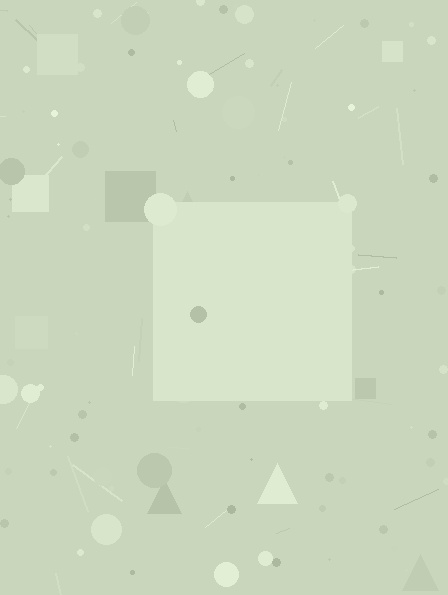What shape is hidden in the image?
A square is hidden in the image.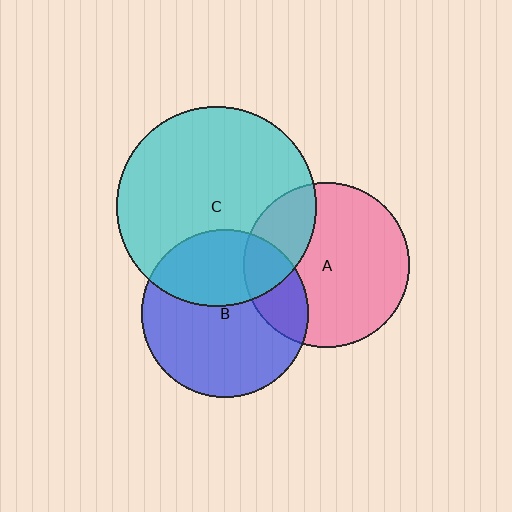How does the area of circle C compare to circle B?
Approximately 1.4 times.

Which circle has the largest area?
Circle C (cyan).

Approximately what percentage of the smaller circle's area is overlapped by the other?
Approximately 20%.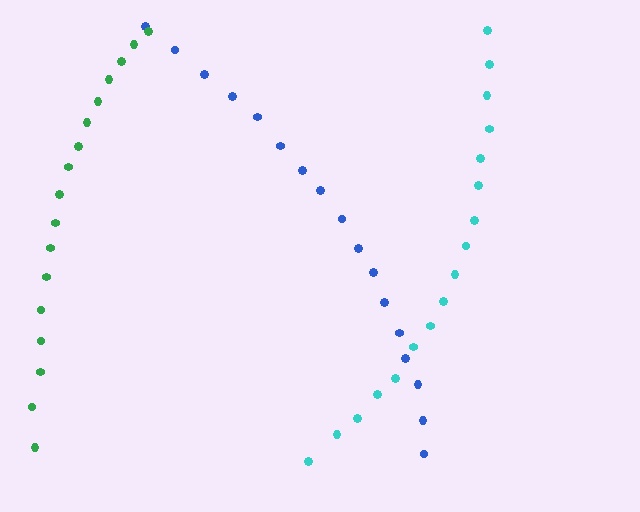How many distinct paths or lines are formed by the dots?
There are 3 distinct paths.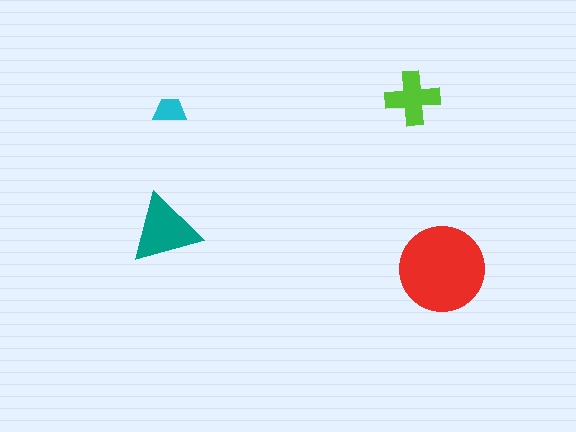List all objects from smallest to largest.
The cyan trapezoid, the lime cross, the teal triangle, the red circle.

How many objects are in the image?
There are 4 objects in the image.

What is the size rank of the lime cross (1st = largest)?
3rd.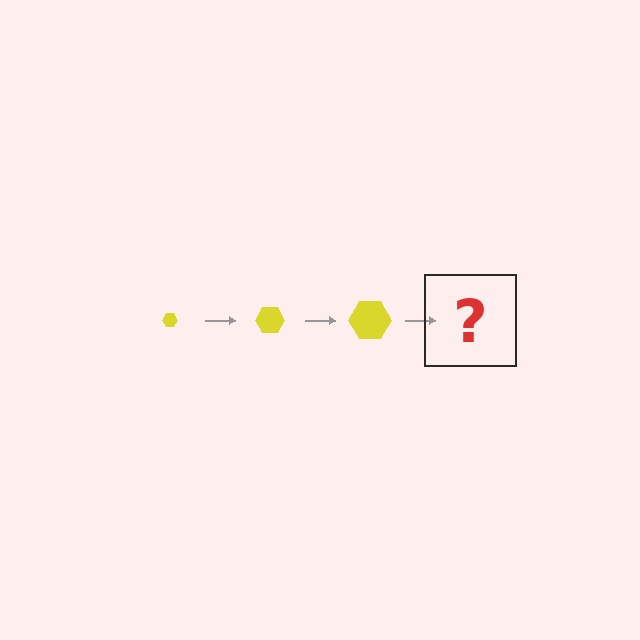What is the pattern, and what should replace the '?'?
The pattern is that the hexagon gets progressively larger each step. The '?' should be a yellow hexagon, larger than the previous one.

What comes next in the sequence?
The next element should be a yellow hexagon, larger than the previous one.